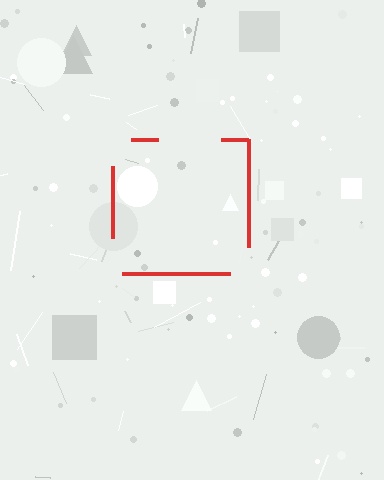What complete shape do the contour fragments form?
The contour fragments form a square.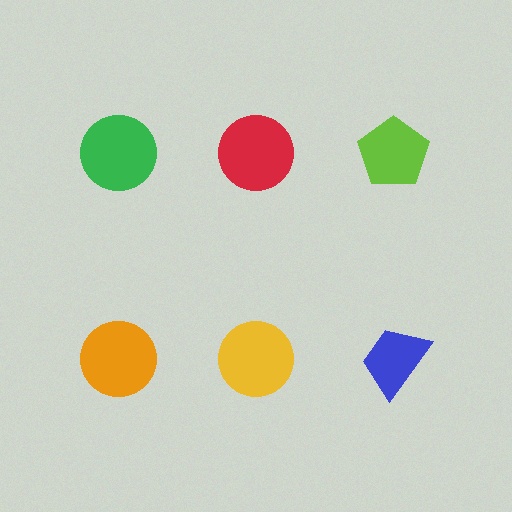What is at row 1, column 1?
A green circle.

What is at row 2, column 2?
A yellow circle.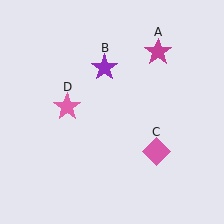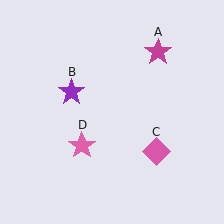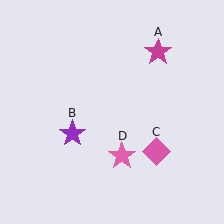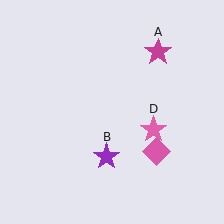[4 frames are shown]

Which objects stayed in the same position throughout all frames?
Magenta star (object A) and pink diamond (object C) remained stationary.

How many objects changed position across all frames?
2 objects changed position: purple star (object B), pink star (object D).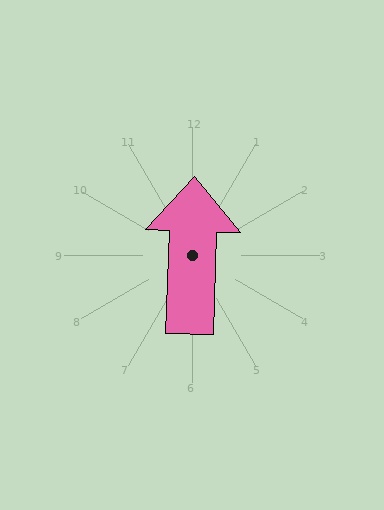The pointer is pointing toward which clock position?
Roughly 12 o'clock.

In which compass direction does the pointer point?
North.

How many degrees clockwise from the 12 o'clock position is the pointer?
Approximately 2 degrees.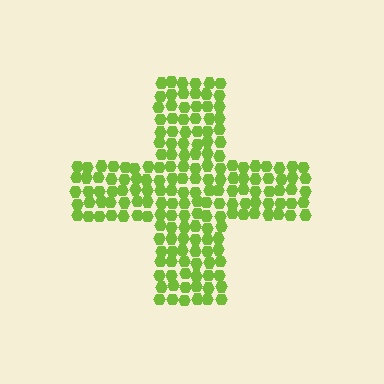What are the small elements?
The small elements are hexagons.